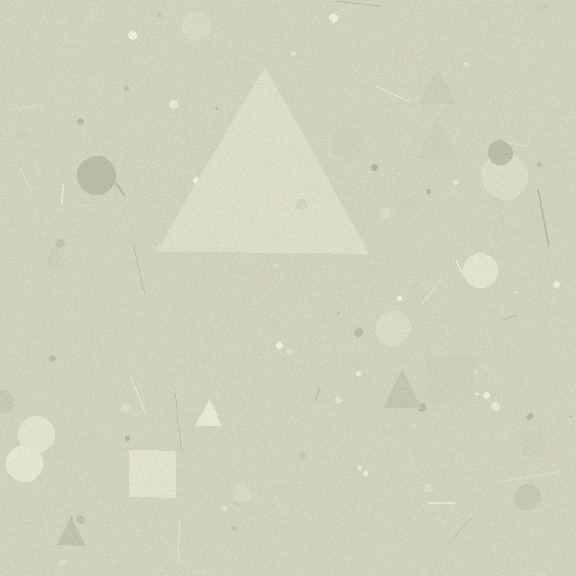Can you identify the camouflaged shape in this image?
The camouflaged shape is a triangle.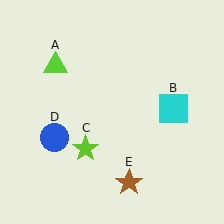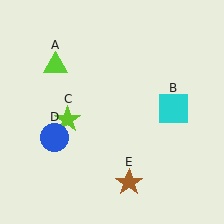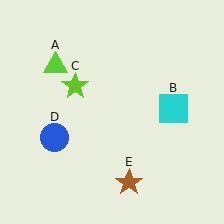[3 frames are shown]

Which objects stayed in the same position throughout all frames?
Lime triangle (object A) and cyan square (object B) and blue circle (object D) and brown star (object E) remained stationary.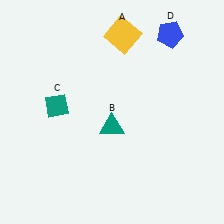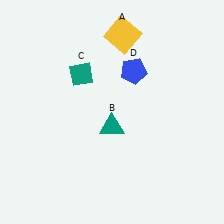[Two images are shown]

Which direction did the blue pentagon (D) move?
The blue pentagon (D) moved down.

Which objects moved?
The objects that moved are: the teal diamond (C), the blue pentagon (D).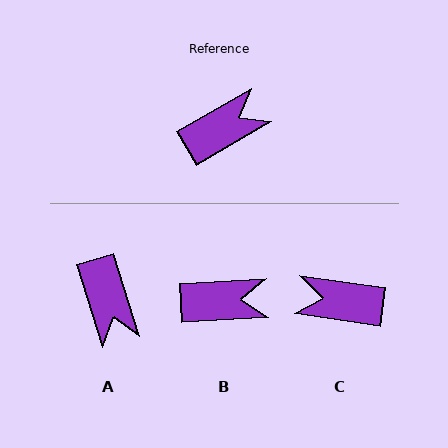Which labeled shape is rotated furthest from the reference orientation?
C, about 142 degrees away.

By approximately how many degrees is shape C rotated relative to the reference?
Approximately 142 degrees counter-clockwise.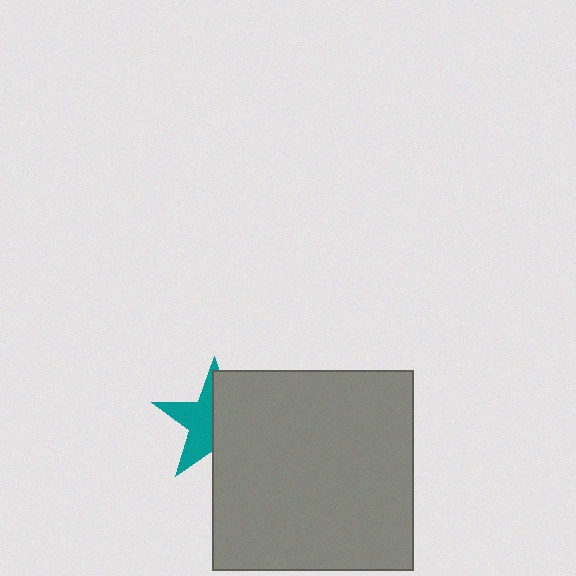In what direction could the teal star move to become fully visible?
The teal star could move left. That would shift it out from behind the gray square entirely.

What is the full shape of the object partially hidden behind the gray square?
The partially hidden object is a teal star.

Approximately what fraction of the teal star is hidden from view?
Roughly 54% of the teal star is hidden behind the gray square.